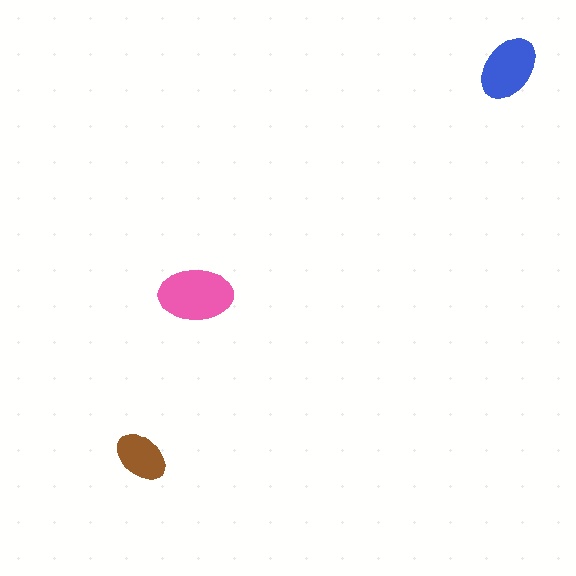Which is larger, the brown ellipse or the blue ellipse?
The blue one.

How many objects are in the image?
There are 3 objects in the image.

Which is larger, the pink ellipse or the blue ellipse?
The pink one.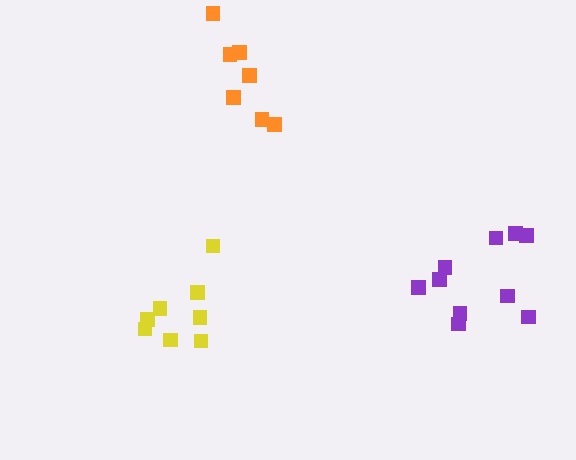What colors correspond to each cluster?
The clusters are colored: yellow, purple, orange.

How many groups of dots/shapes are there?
There are 3 groups.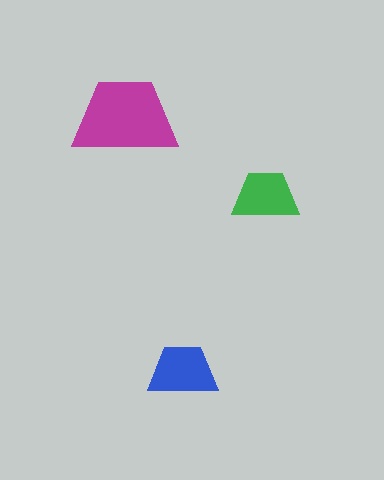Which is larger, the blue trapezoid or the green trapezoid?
The blue one.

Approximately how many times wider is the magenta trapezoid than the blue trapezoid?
About 1.5 times wider.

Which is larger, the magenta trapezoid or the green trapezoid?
The magenta one.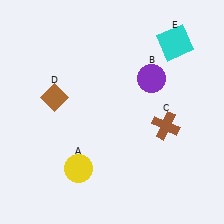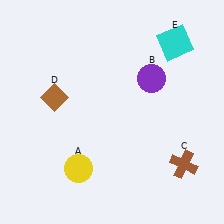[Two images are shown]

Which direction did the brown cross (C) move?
The brown cross (C) moved down.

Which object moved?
The brown cross (C) moved down.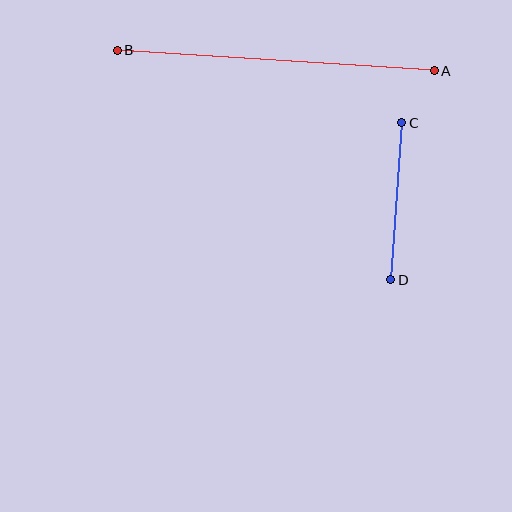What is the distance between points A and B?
The distance is approximately 318 pixels.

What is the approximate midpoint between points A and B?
The midpoint is at approximately (276, 60) pixels.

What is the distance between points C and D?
The distance is approximately 157 pixels.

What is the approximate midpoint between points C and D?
The midpoint is at approximately (396, 201) pixels.